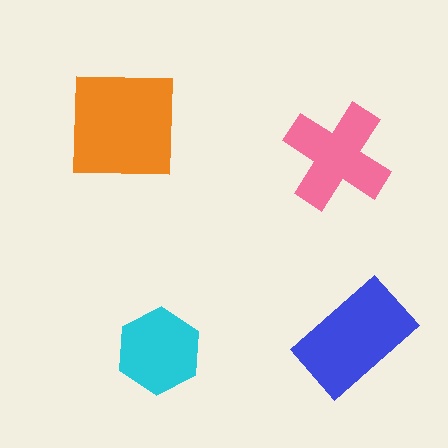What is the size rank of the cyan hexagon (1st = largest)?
4th.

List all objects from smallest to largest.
The cyan hexagon, the pink cross, the blue rectangle, the orange square.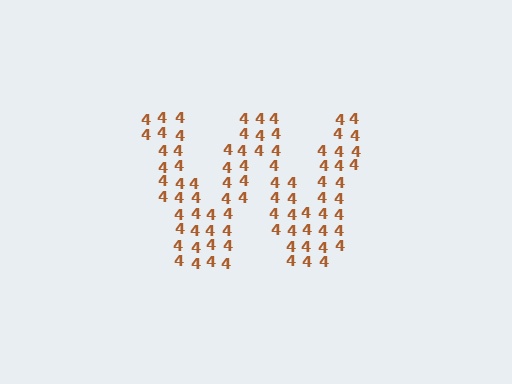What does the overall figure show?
The overall figure shows the letter W.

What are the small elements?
The small elements are digit 4's.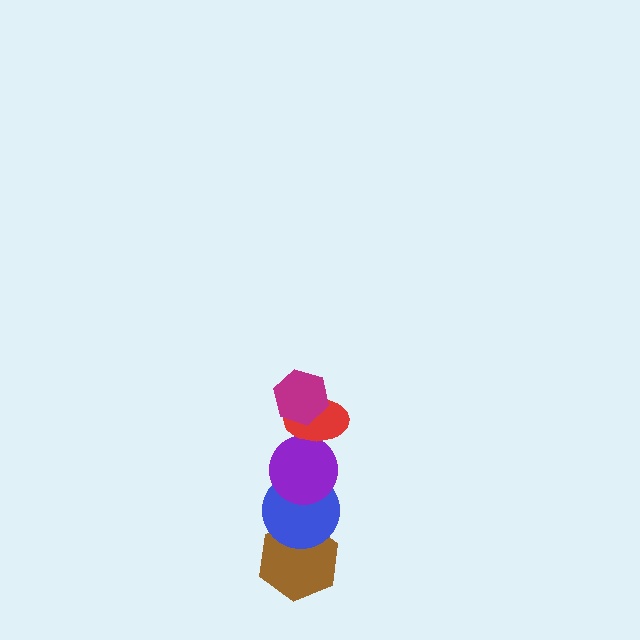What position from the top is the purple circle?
The purple circle is 3rd from the top.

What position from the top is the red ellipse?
The red ellipse is 2nd from the top.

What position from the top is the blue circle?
The blue circle is 4th from the top.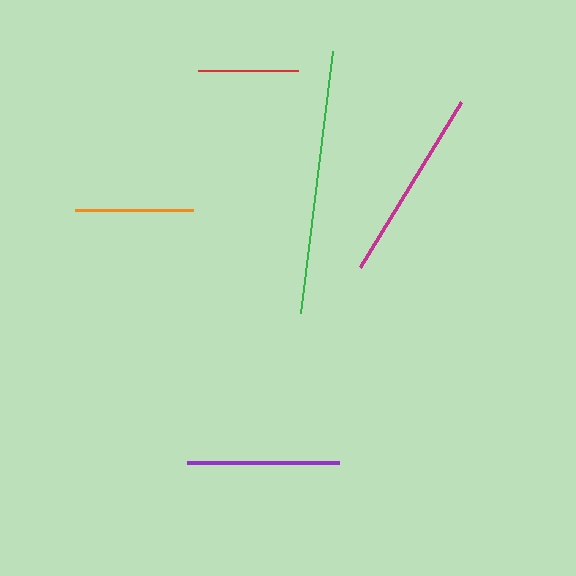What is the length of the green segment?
The green segment is approximately 264 pixels long.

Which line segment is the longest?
The green line is the longest at approximately 264 pixels.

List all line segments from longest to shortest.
From longest to shortest: green, magenta, purple, orange, red.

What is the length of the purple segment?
The purple segment is approximately 151 pixels long.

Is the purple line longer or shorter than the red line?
The purple line is longer than the red line.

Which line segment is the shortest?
The red line is the shortest at approximately 101 pixels.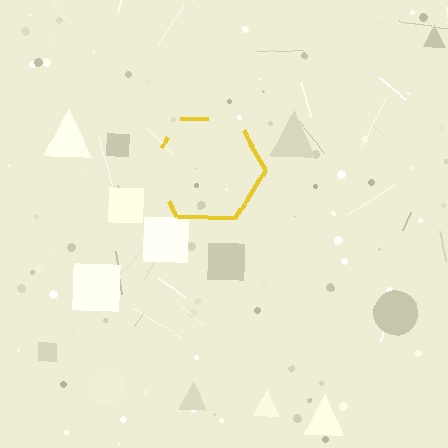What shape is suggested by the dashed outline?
The dashed outline suggests a hexagon.